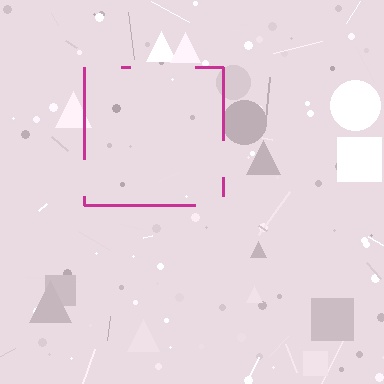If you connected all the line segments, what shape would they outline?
They would outline a square.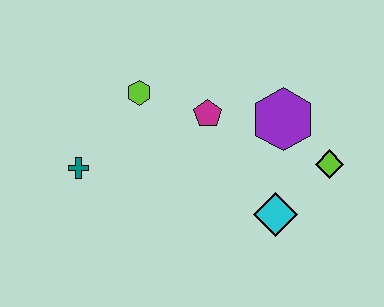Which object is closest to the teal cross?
The lime hexagon is closest to the teal cross.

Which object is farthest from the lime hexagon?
The lime diamond is farthest from the lime hexagon.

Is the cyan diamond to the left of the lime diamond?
Yes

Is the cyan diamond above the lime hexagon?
No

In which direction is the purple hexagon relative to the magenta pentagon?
The purple hexagon is to the right of the magenta pentagon.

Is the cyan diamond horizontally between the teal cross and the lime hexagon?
No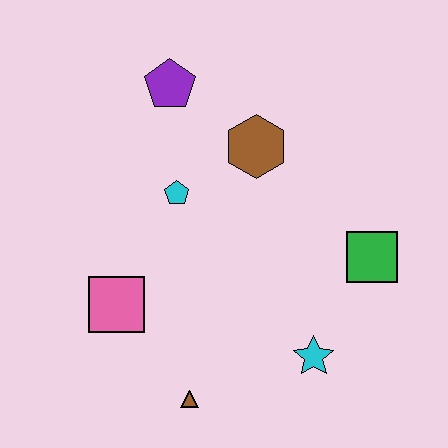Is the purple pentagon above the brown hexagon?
Yes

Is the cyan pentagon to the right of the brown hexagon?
No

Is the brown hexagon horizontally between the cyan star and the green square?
No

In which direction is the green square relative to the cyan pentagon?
The green square is to the right of the cyan pentagon.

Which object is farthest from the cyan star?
The purple pentagon is farthest from the cyan star.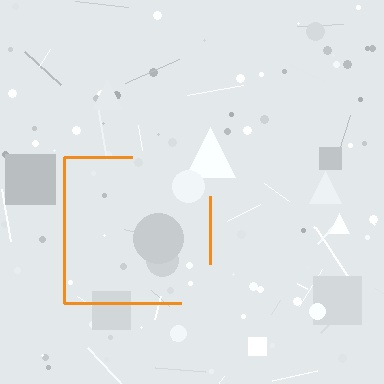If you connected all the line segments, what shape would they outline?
They would outline a square.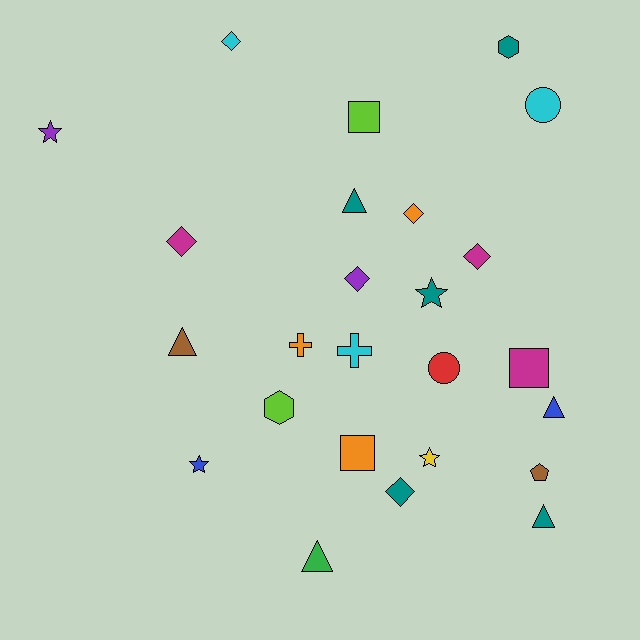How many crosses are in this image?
There are 2 crosses.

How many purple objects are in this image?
There are 2 purple objects.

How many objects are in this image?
There are 25 objects.